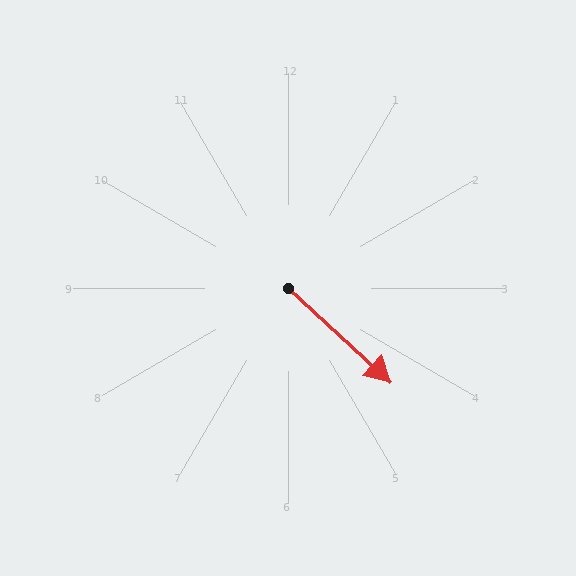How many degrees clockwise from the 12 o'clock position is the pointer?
Approximately 133 degrees.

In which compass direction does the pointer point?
Southeast.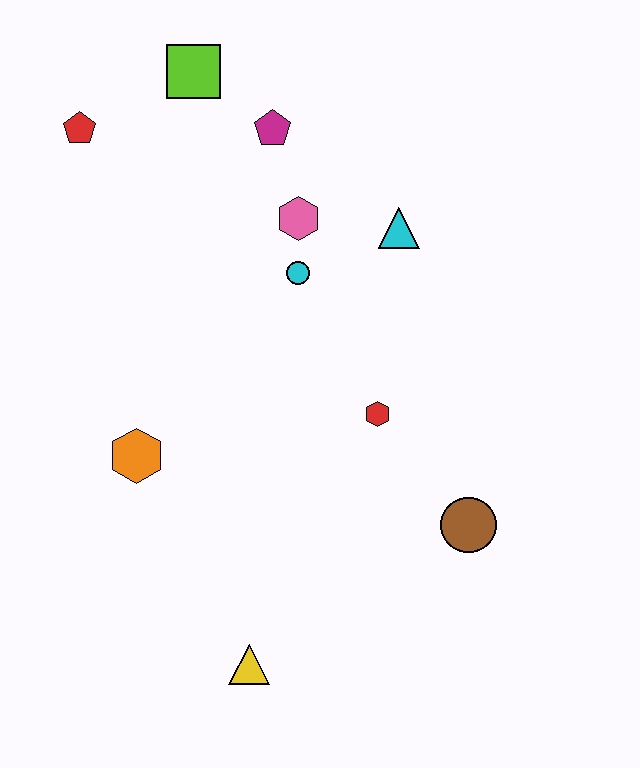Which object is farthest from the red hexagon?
The red pentagon is farthest from the red hexagon.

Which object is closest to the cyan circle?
The pink hexagon is closest to the cyan circle.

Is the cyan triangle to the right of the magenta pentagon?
Yes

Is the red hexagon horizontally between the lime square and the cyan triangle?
Yes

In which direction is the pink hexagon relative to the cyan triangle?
The pink hexagon is to the left of the cyan triangle.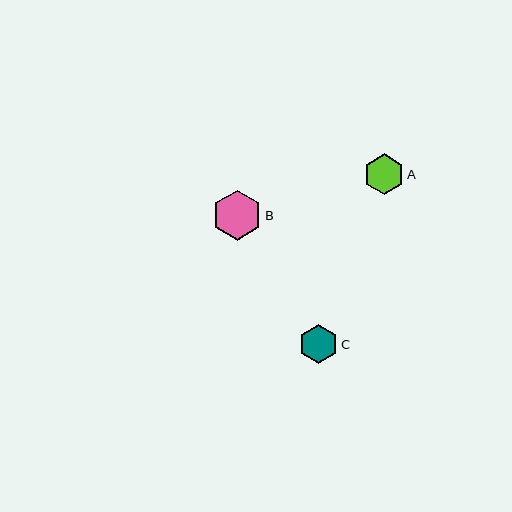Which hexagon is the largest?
Hexagon B is the largest with a size of approximately 50 pixels.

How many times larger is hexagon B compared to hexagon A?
Hexagon B is approximately 1.2 times the size of hexagon A.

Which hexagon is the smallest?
Hexagon C is the smallest with a size of approximately 39 pixels.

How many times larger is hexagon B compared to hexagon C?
Hexagon B is approximately 1.3 times the size of hexagon C.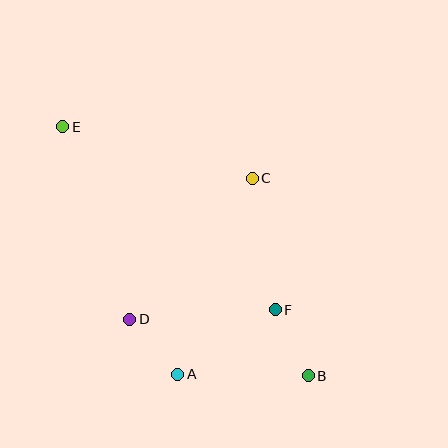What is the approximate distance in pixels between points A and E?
The distance between A and E is approximately 273 pixels.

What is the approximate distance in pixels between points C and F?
The distance between C and F is approximately 133 pixels.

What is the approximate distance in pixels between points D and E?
The distance between D and E is approximately 204 pixels.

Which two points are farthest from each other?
Points B and E are farthest from each other.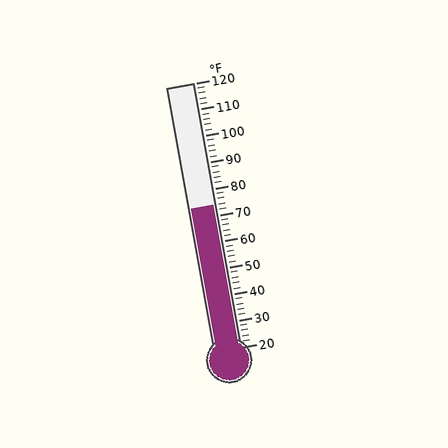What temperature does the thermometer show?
The thermometer shows approximately 74°F.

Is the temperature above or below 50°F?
The temperature is above 50°F.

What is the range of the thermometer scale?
The thermometer scale ranges from 20°F to 120°F.